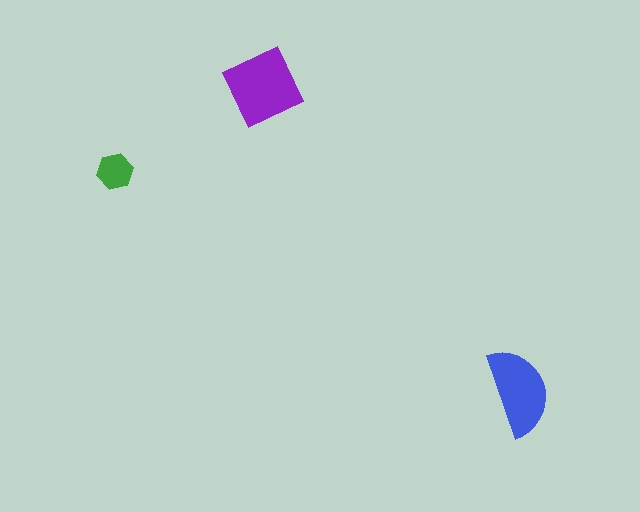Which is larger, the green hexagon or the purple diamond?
The purple diamond.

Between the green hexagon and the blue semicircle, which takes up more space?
The blue semicircle.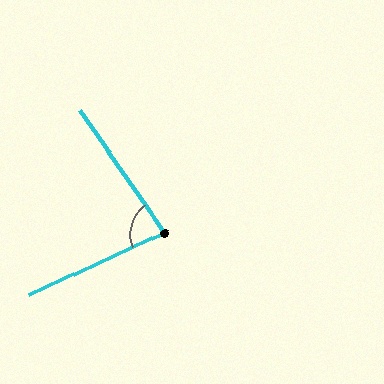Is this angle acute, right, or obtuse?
It is acute.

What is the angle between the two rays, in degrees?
Approximately 80 degrees.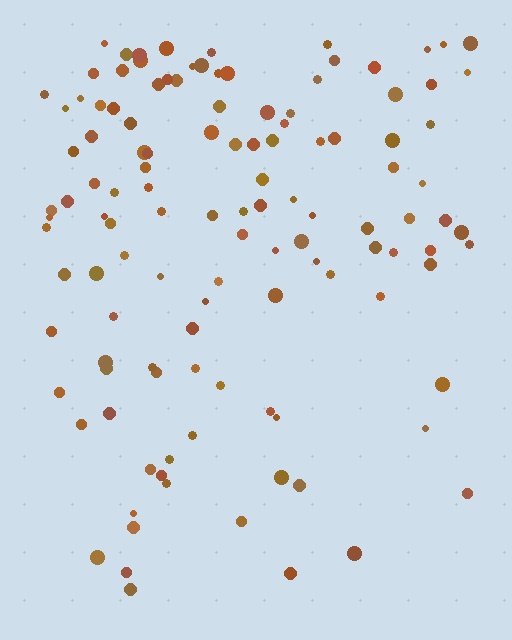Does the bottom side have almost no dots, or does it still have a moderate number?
Still a moderate number, just noticeably fewer than the top.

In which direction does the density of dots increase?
From bottom to top, with the top side densest.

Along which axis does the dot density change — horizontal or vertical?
Vertical.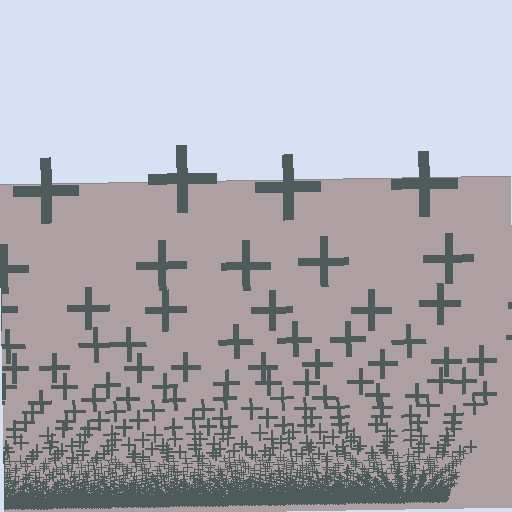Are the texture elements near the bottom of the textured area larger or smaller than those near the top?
Smaller. The gradient is inverted — elements near the bottom are smaller and denser.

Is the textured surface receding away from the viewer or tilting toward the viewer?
The surface appears to tilt toward the viewer. Texture elements get larger and sparser toward the top.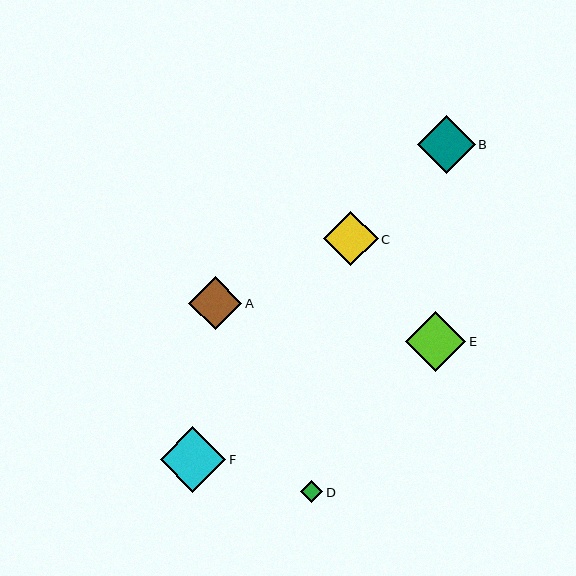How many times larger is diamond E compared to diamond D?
Diamond E is approximately 2.7 times the size of diamond D.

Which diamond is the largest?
Diamond F is the largest with a size of approximately 66 pixels.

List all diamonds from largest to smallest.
From largest to smallest: F, E, B, C, A, D.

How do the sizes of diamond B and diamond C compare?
Diamond B and diamond C are approximately the same size.